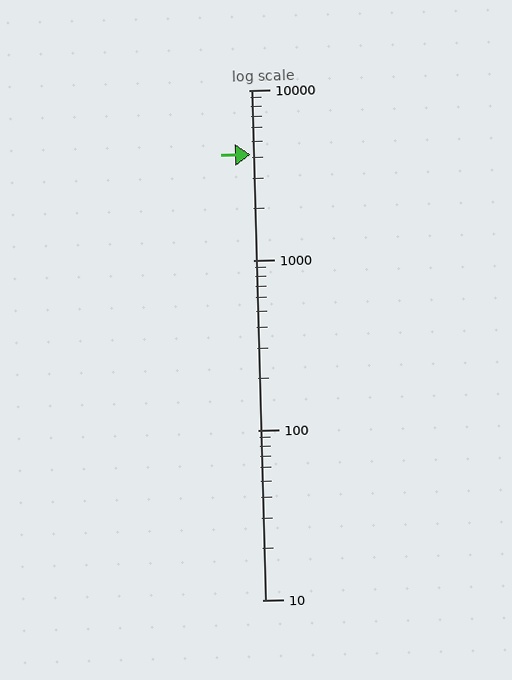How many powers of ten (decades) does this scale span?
The scale spans 3 decades, from 10 to 10000.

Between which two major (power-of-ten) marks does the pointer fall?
The pointer is between 1000 and 10000.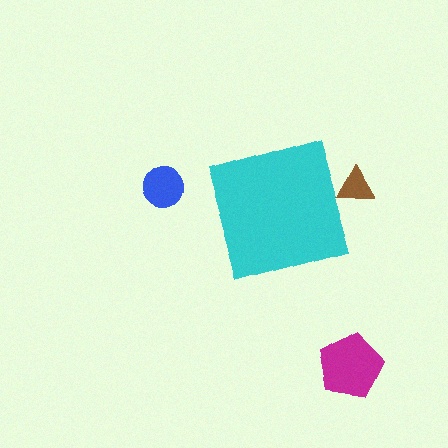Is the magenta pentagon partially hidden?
No, the magenta pentagon is fully visible.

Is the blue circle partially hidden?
No, the blue circle is fully visible.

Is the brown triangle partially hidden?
Yes, the brown triangle is partially hidden behind the cyan diamond.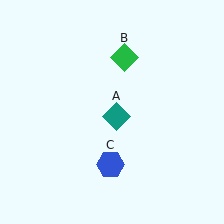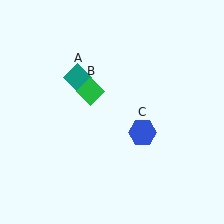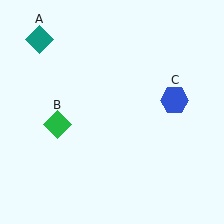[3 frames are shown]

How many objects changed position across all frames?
3 objects changed position: teal diamond (object A), green diamond (object B), blue hexagon (object C).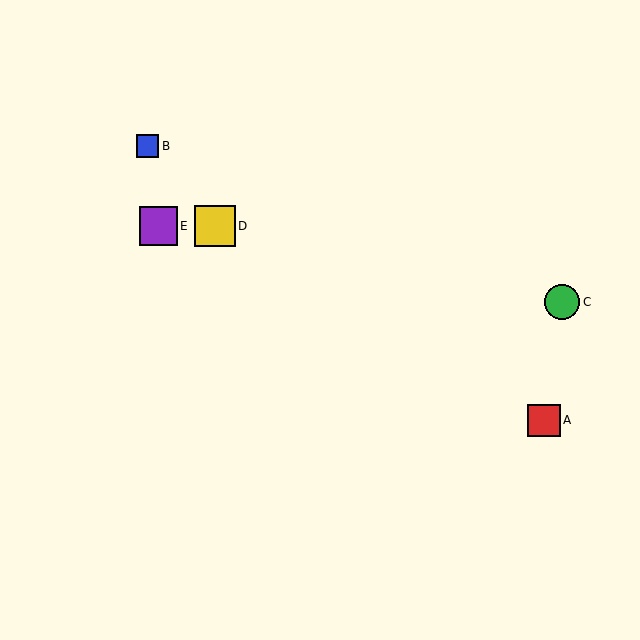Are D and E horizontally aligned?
Yes, both are at y≈226.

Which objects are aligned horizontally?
Objects D, E are aligned horizontally.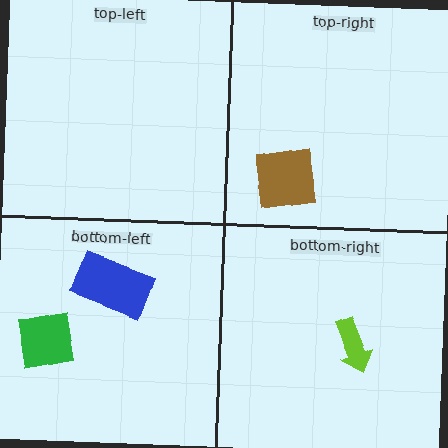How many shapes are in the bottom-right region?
1.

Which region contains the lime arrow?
The bottom-right region.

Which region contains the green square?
The bottom-left region.